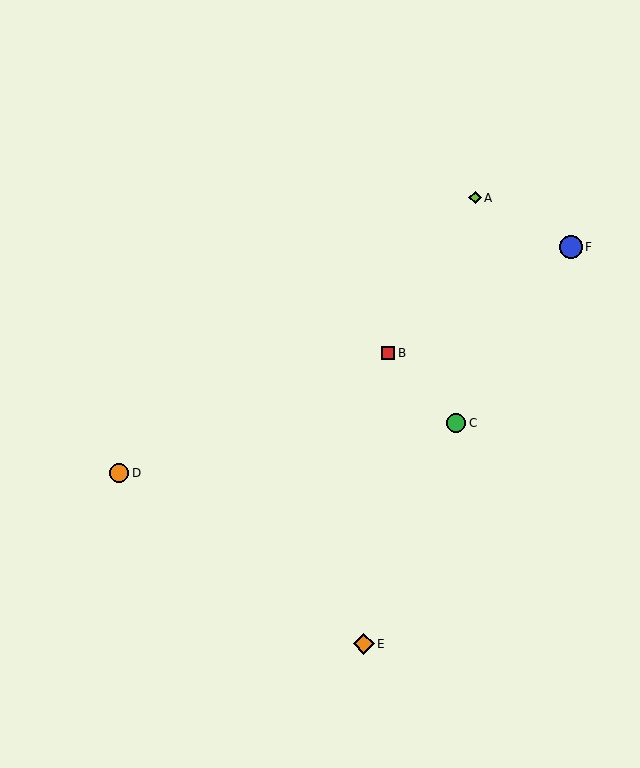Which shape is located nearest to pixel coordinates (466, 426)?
The green circle (labeled C) at (456, 423) is nearest to that location.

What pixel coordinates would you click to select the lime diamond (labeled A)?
Click at (475, 198) to select the lime diamond A.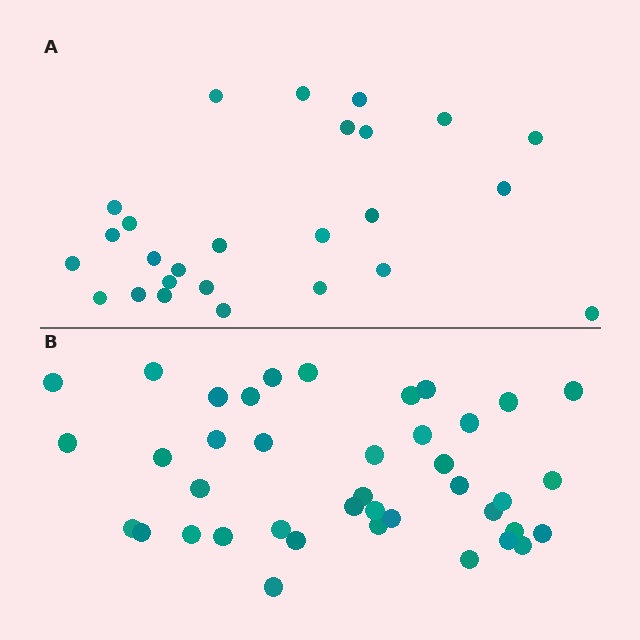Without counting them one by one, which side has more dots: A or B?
Region B (the bottom region) has more dots.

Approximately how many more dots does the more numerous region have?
Region B has approximately 15 more dots than region A.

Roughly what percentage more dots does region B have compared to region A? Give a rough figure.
About 55% more.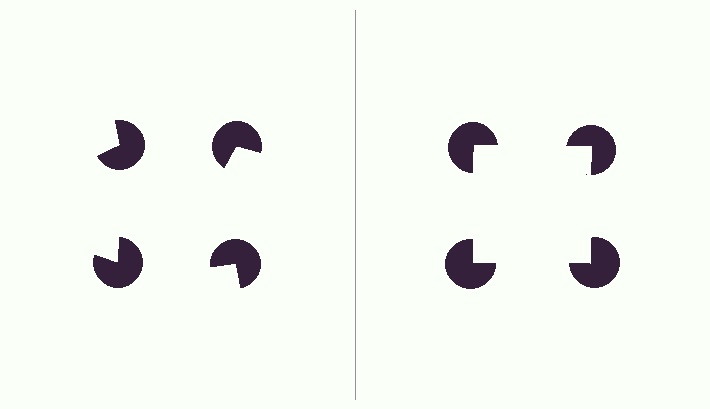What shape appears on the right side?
An illusory square.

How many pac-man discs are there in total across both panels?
8 — 4 on each side.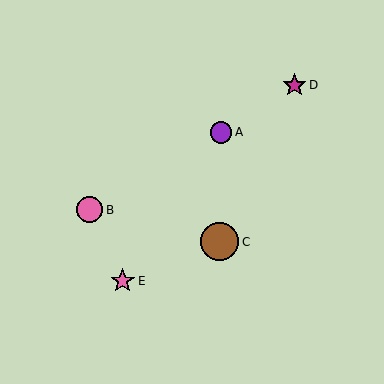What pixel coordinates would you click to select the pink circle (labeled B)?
Click at (90, 210) to select the pink circle B.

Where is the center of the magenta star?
The center of the magenta star is at (295, 85).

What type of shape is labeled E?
Shape E is a pink star.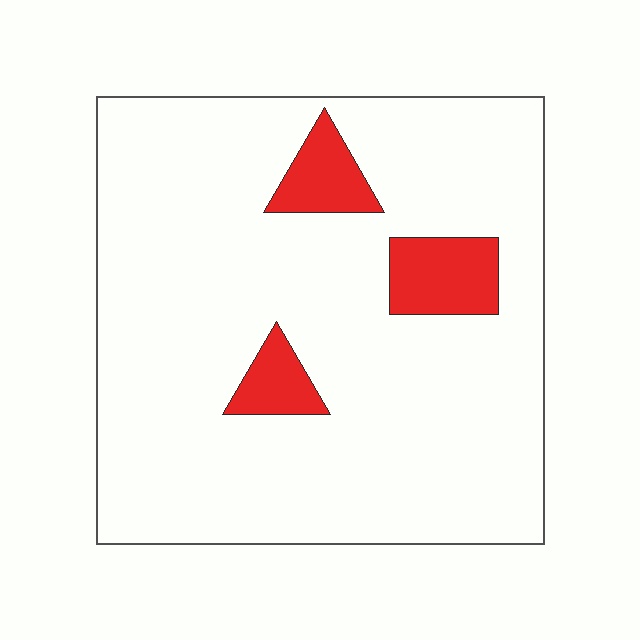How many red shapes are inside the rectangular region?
3.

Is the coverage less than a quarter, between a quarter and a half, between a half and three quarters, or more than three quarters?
Less than a quarter.